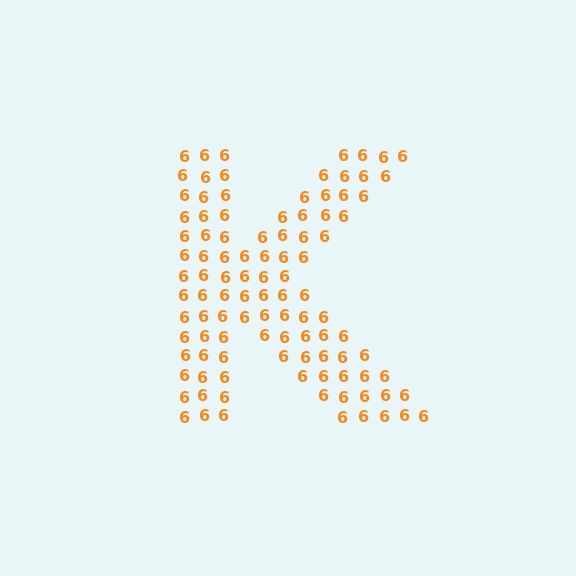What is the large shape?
The large shape is the letter K.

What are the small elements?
The small elements are digit 6's.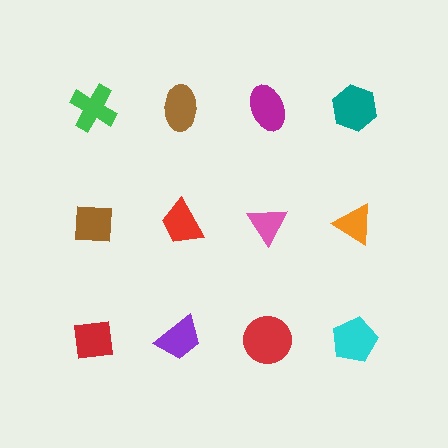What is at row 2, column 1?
A brown square.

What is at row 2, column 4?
An orange triangle.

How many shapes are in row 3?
4 shapes.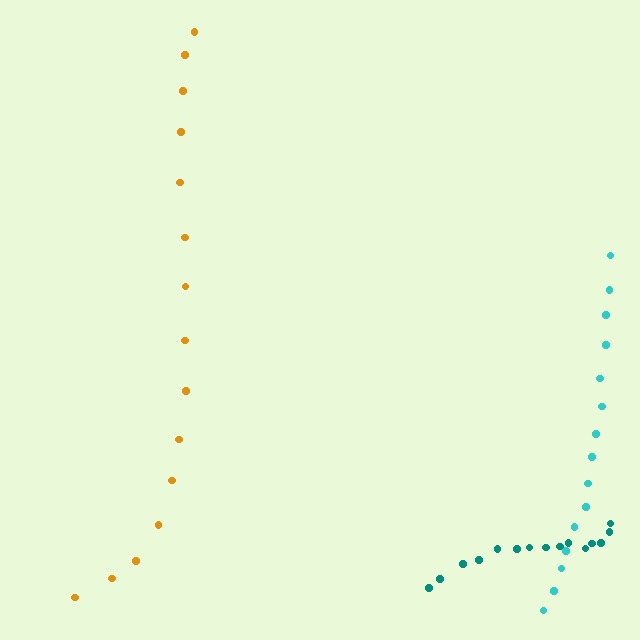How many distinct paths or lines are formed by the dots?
There are 3 distinct paths.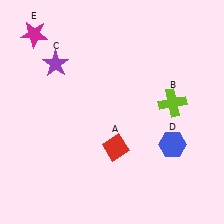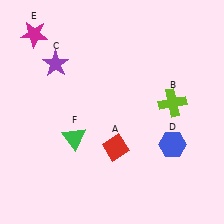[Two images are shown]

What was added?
A green triangle (F) was added in Image 2.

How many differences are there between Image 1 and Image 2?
There is 1 difference between the two images.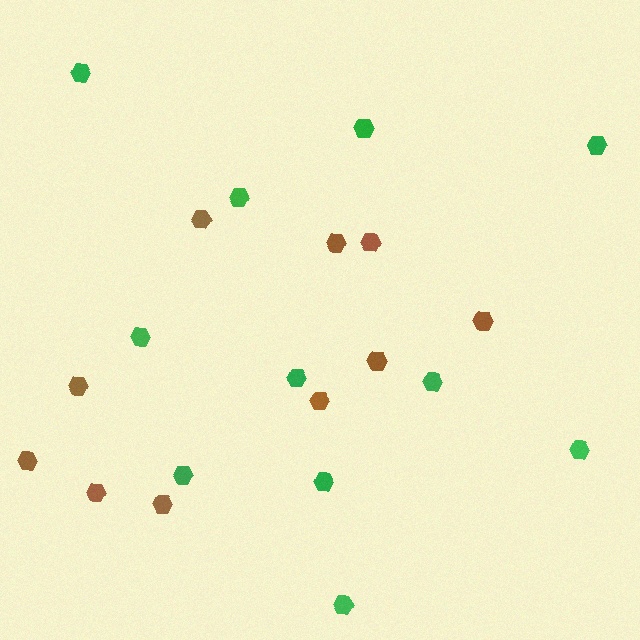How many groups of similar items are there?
There are 2 groups: one group of green hexagons (11) and one group of brown hexagons (10).